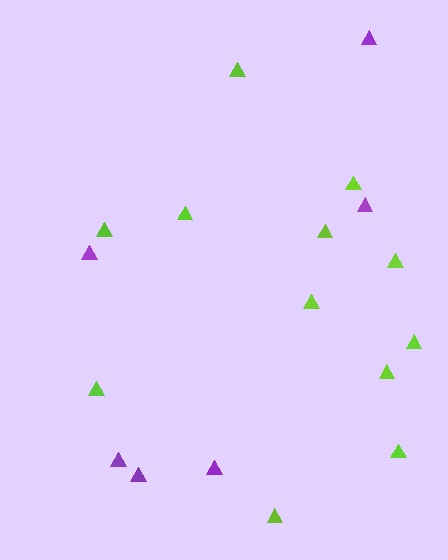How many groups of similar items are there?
There are 2 groups: one group of purple triangles (6) and one group of lime triangles (12).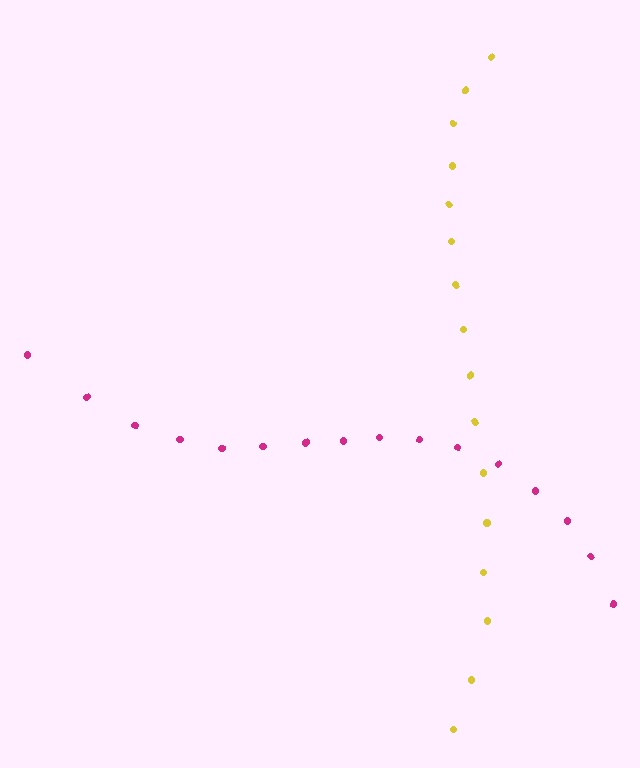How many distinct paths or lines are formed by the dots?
There are 2 distinct paths.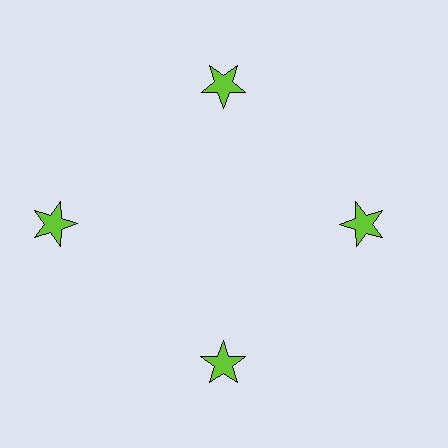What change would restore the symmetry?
The symmetry would be restored by moving it inward, back onto the ring so that all 4 stars sit at equal angles and equal distance from the center.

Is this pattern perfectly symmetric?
No. The 4 lime stars are arranged in a ring, but one element near the 9 o'clock position is pushed outward from the center, breaking the 4-fold rotational symmetry.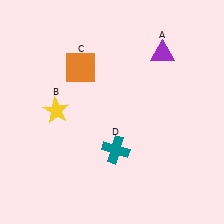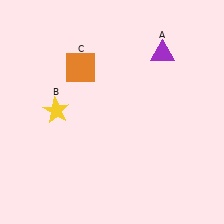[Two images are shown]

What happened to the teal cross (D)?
The teal cross (D) was removed in Image 2. It was in the bottom-right area of Image 1.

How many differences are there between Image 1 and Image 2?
There is 1 difference between the two images.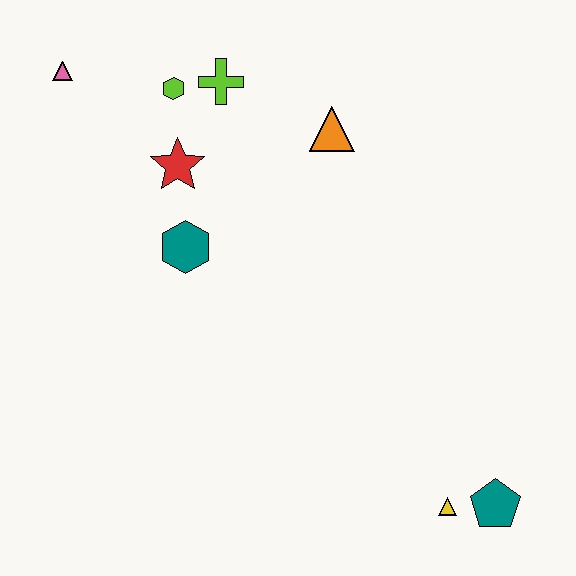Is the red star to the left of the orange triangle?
Yes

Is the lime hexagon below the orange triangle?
No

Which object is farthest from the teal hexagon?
The teal pentagon is farthest from the teal hexagon.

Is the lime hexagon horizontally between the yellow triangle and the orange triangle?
No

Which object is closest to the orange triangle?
The lime cross is closest to the orange triangle.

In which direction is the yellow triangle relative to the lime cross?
The yellow triangle is below the lime cross.